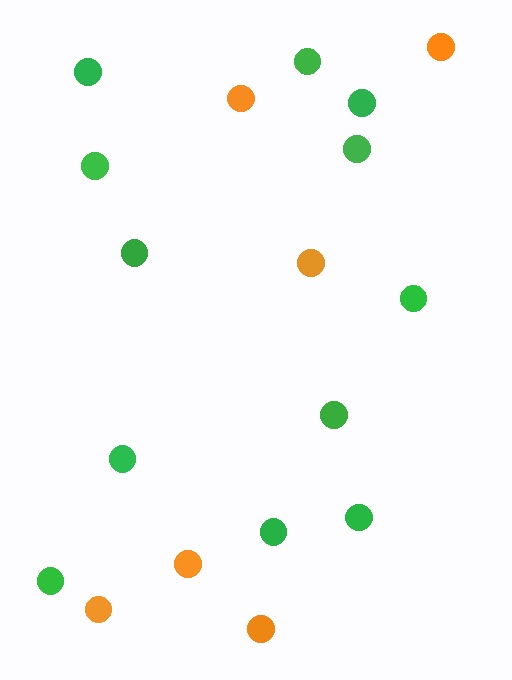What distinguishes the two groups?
There are 2 groups: one group of green circles (12) and one group of orange circles (6).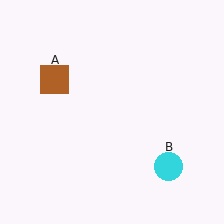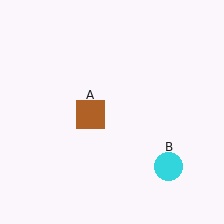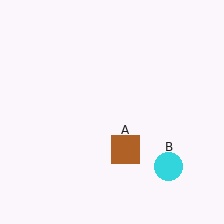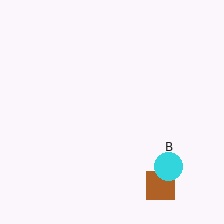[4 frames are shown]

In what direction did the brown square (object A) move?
The brown square (object A) moved down and to the right.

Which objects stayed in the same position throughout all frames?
Cyan circle (object B) remained stationary.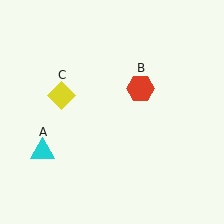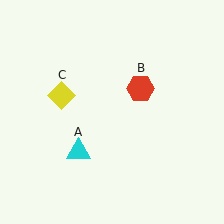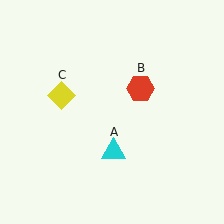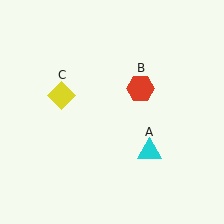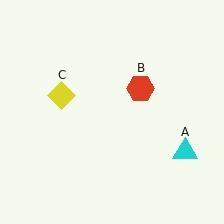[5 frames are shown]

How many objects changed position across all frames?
1 object changed position: cyan triangle (object A).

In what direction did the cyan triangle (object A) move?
The cyan triangle (object A) moved right.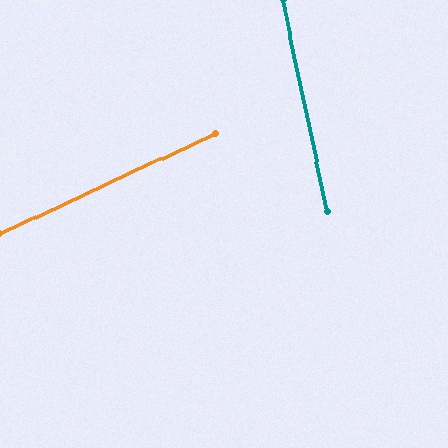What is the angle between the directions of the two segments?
Approximately 77 degrees.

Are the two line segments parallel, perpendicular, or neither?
Neither parallel nor perpendicular — they differ by about 77°.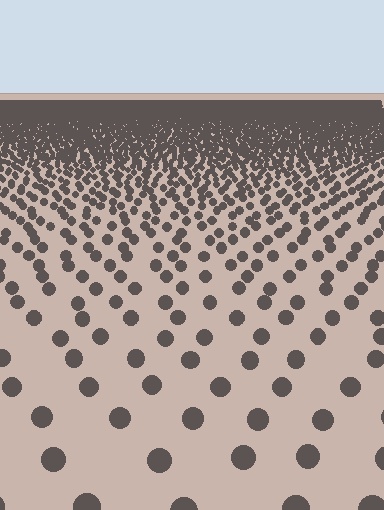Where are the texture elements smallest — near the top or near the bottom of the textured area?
Near the top.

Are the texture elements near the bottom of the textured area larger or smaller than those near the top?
Larger. Near the bottom, elements are closer to the viewer and appear at a bigger on-screen size.